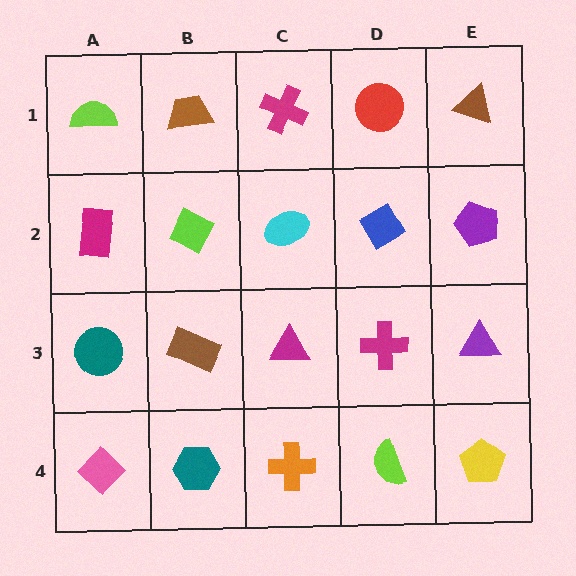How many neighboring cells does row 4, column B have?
3.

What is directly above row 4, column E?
A purple triangle.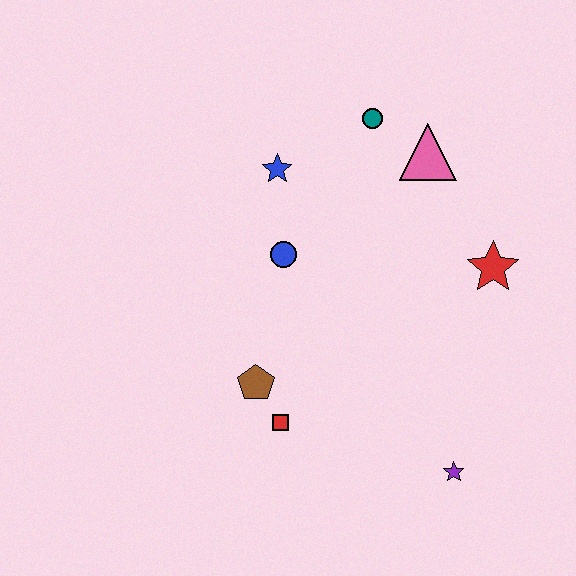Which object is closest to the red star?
The pink triangle is closest to the red star.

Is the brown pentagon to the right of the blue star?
No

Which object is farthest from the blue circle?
The purple star is farthest from the blue circle.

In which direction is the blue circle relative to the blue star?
The blue circle is below the blue star.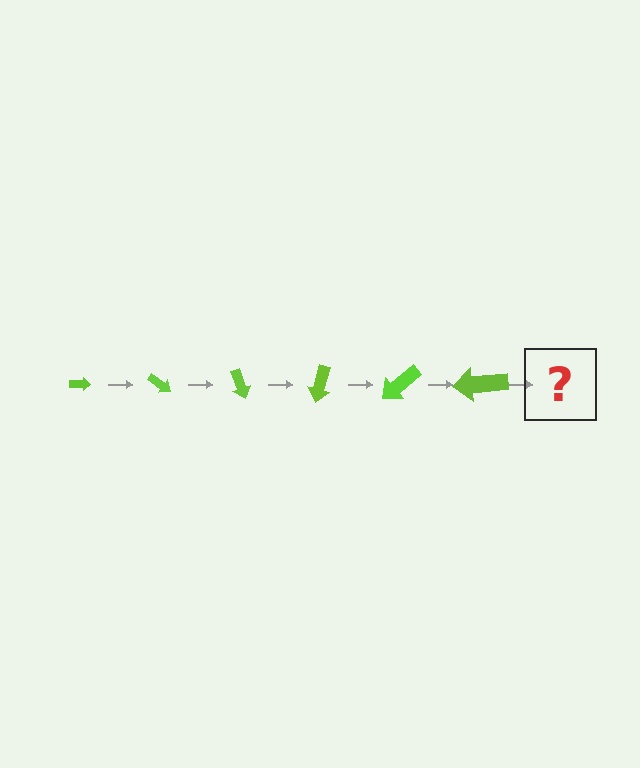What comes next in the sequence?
The next element should be an arrow, larger than the previous one and rotated 210 degrees from the start.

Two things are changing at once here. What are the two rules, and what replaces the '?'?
The two rules are that the arrow grows larger each step and it rotates 35 degrees each step. The '?' should be an arrow, larger than the previous one and rotated 210 degrees from the start.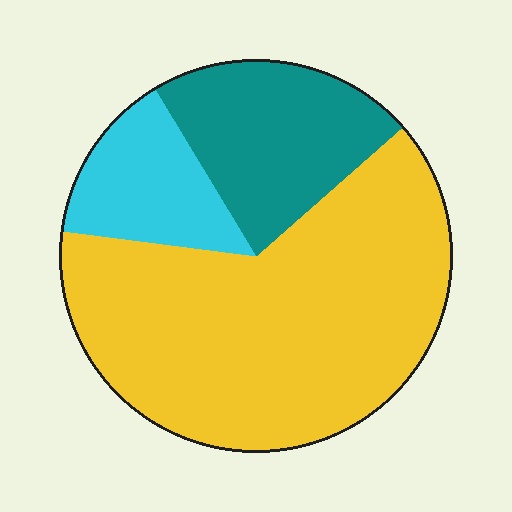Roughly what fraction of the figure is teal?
Teal covers about 20% of the figure.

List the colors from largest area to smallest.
From largest to smallest: yellow, teal, cyan.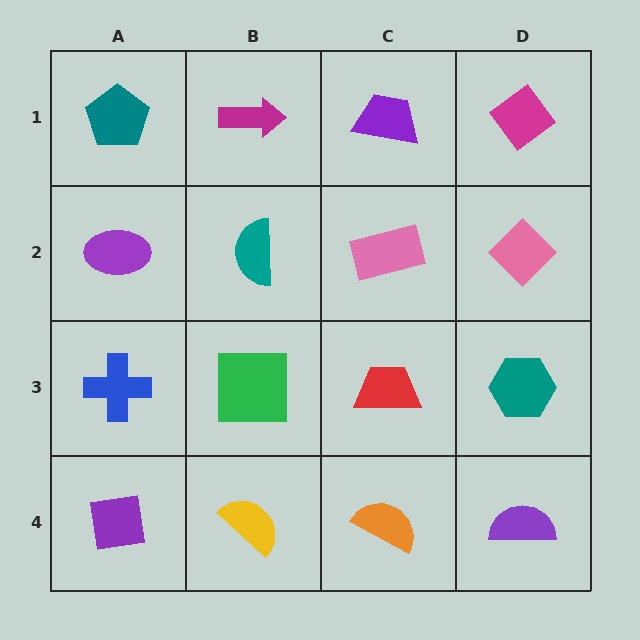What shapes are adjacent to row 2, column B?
A magenta arrow (row 1, column B), a green square (row 3, column B), a purple ellipse (row 2, column A), a pink rectangle (row 2, column C).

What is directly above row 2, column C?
A purple trapezoid.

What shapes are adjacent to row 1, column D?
A pink diamond (row 2, column D), a purple trapezoid (row 1, column C).